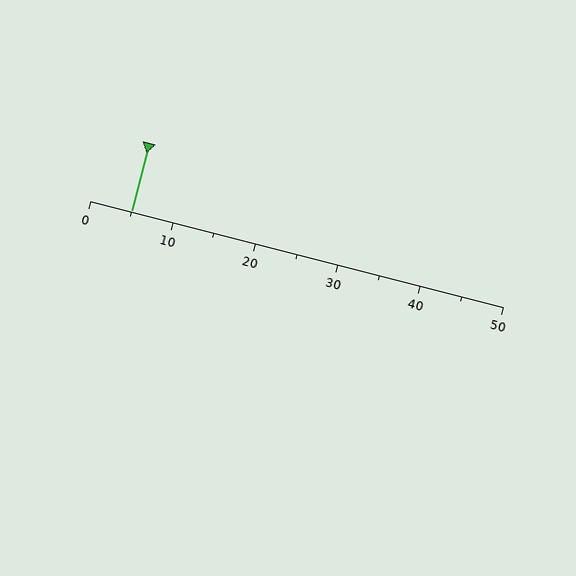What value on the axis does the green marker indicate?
The marker indicates approximately 5.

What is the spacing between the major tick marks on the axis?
The major ticks are spaced 10 apart.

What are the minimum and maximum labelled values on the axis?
The axis runs from 0 to 50.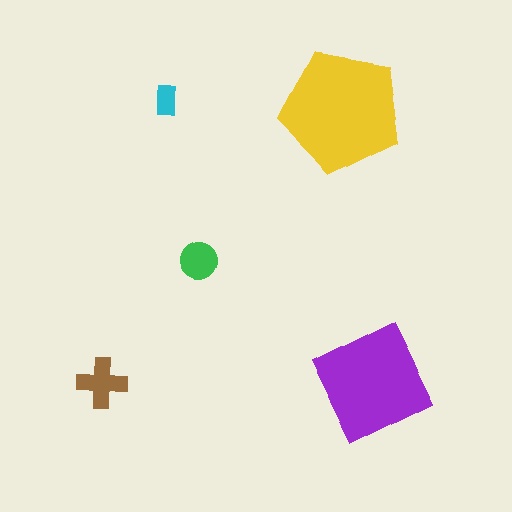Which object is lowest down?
The brown cross is bottommost.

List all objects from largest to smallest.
The yellow pentagon, the purple square, the brown cross, the green circle, the cyan rectangle.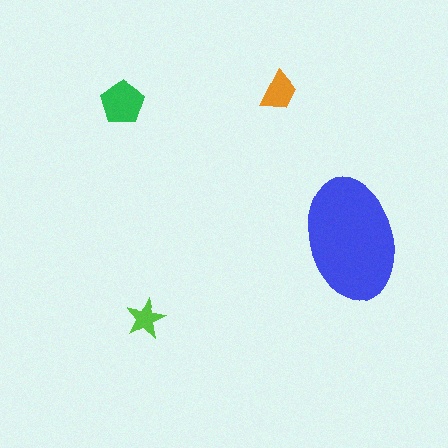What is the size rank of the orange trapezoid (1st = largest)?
3rd.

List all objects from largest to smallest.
The blue ellipse, the green pentagon, the orange trapezoid, the lime star.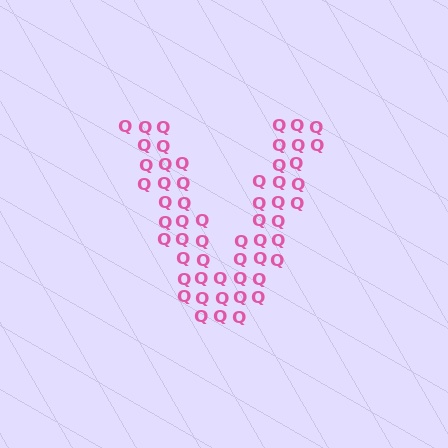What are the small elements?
The small elements are letter Q's.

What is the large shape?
The large shape is the letter V.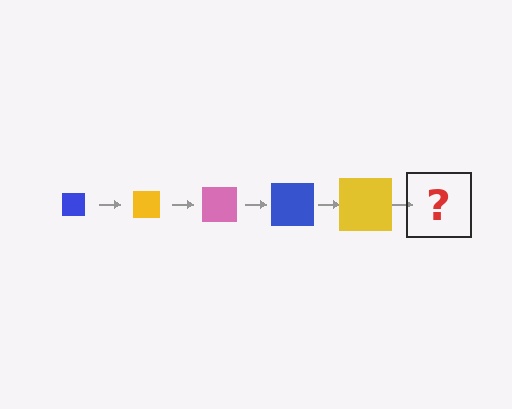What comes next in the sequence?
The next element should be a pink square, larger than the previous one.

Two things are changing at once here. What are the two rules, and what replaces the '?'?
The two rules are that the square grows larger each step and the color cycles through blue, yellow, and pink. The '?' should be a pink square, larger than the previous one.